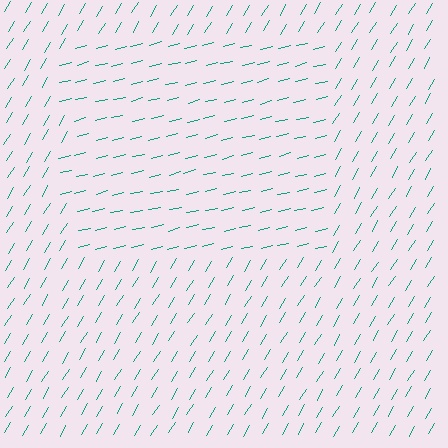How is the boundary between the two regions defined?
The boundary is defined purely by a change in line orientation (approximately 45 degrees difference). All lines are the same color and thickness.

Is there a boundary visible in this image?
Yes, there is a texture boundary formed by a change in line orientation.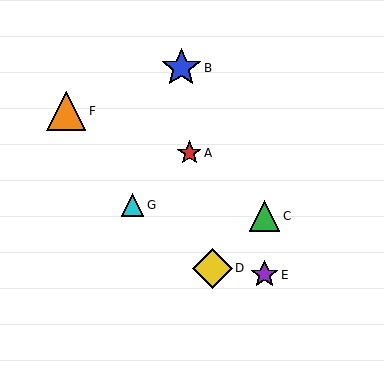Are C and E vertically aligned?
Yes, both are at x≈264.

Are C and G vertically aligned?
No, C is at x≈264 and G is at x≈132.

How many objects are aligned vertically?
2 objects (C, E) are aligned vertically.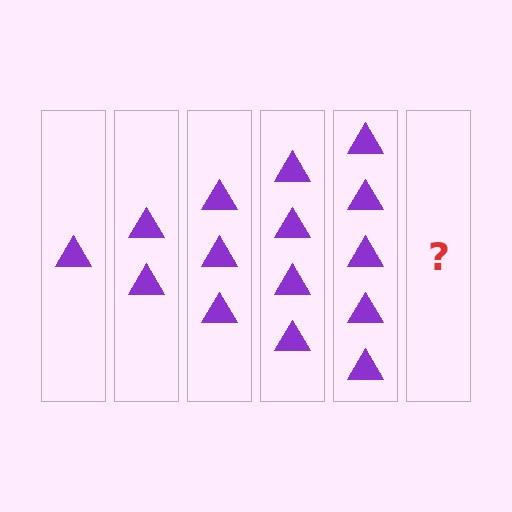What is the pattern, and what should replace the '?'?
The pattern is that each step adds one more triangle. The '?' should be 6 triangles.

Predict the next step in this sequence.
The next step is 6 triangles.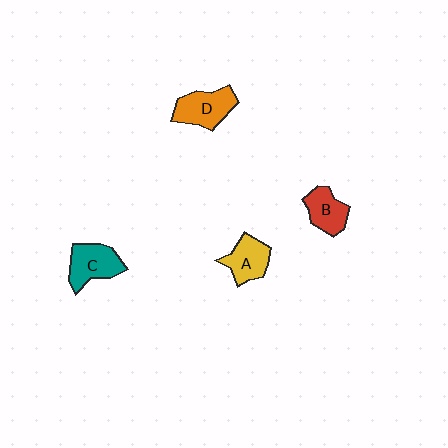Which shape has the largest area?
Shape D (orange).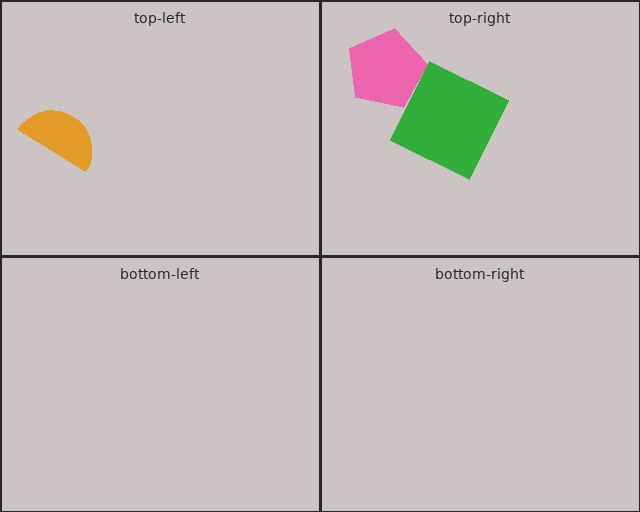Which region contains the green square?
The top-right region.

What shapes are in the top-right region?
The pink pentagon, the green square.